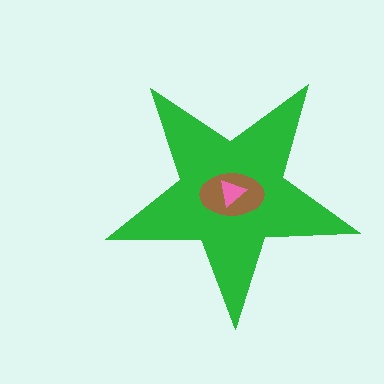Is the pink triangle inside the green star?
Yes.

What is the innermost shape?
The pink triangle.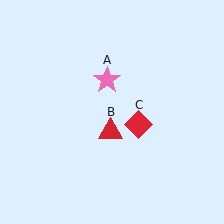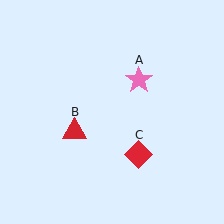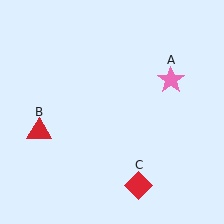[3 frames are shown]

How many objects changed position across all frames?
3 objects changed position: pink star (object A), red triangle (object B), red diamond (object C).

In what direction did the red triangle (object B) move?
The red triangle (object B) moved left.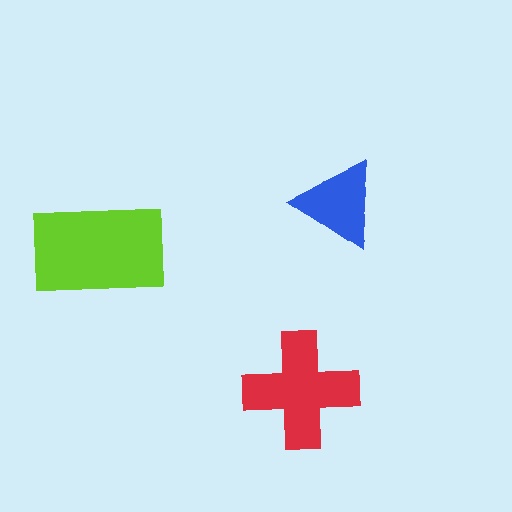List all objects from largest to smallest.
The lime rectangle, the red cross, the blue triangle.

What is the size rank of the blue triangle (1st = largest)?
3rd.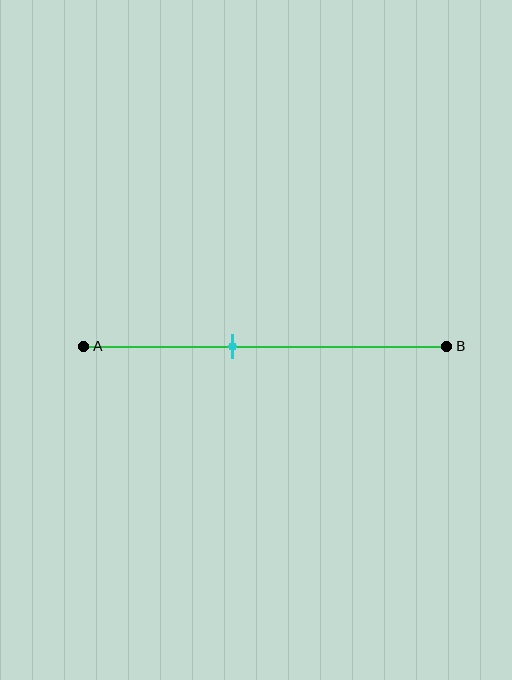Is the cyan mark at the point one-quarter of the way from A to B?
No, the mark is at about 40% from A, not at the 25% one-quarter point.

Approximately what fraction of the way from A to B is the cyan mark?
The cyan mark is approximately 40% of the way from A to B.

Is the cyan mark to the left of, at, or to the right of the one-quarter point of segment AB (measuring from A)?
The cyan mark is to the right of the one-quarter point of segment AB.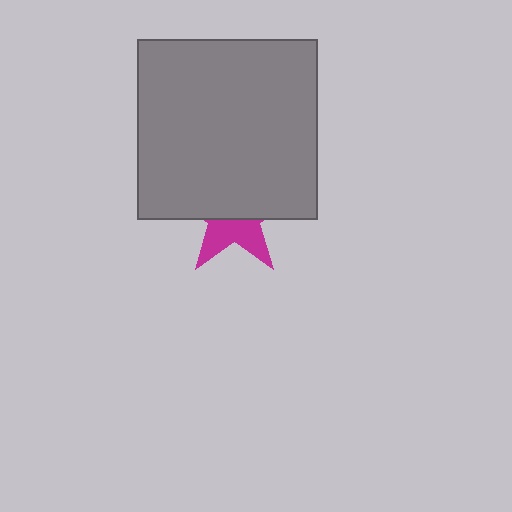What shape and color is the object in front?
The object in front is a gray square.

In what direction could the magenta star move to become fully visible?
The magenta star could move down. That would shift it out from behind the gray square entirely.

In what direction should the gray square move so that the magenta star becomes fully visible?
The gray square should move up. That is the shortest direction to clear the overlap and leave the magenta star fully visible.